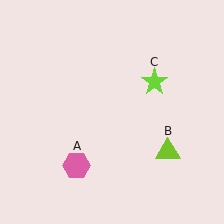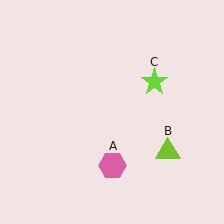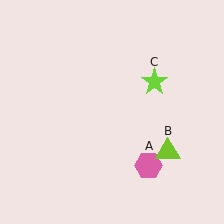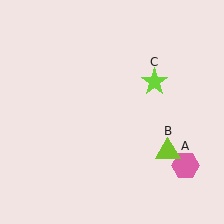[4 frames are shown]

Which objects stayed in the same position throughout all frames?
Lime triangle (object B) and lime star (object C) remained stationary.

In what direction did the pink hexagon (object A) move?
The pink hexagon (object A) moved right.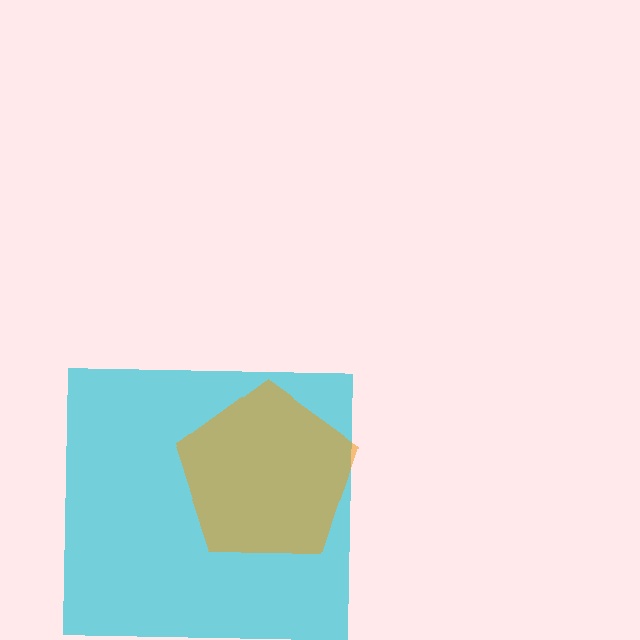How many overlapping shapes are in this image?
There are 2 overlapping shapes in the image.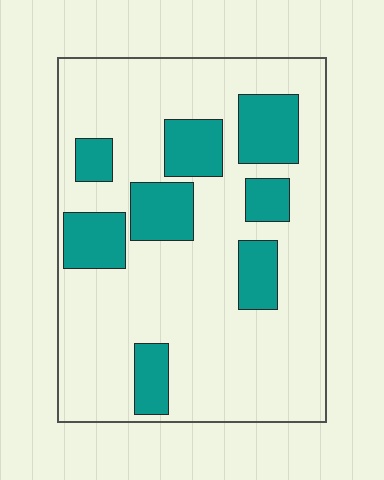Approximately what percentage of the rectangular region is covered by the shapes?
Approximately 25%.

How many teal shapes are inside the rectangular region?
8.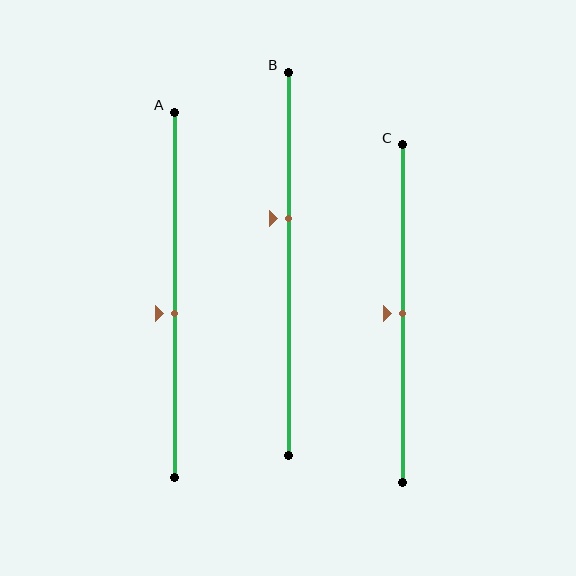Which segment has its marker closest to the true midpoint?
Segment C has its marker closest to the true midpoint.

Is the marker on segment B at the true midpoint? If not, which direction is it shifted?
No, the marker on segment B is shifted upward by about 12% of the segment length.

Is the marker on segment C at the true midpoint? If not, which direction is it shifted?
Yes, the marker on segment C is at the true midpoint.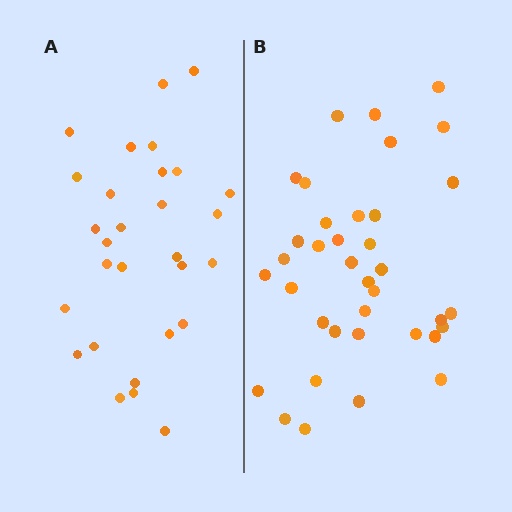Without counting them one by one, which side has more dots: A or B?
Region B (the right region) has more dots.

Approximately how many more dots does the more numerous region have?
Region B has roughly 8 or so more dots than region A.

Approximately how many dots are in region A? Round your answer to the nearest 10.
About 30 dots. (The exact count is 29, which rounds to 30.)